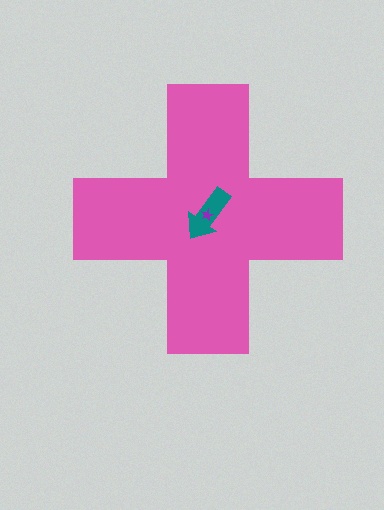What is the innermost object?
The purple star.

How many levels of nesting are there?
3.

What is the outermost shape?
The pink cross.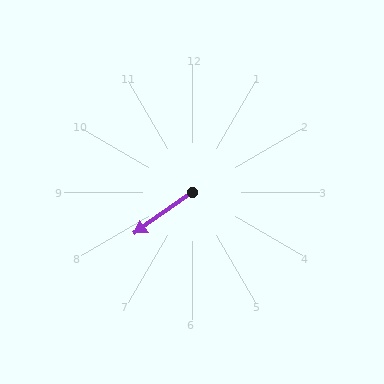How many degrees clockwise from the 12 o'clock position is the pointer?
Approximately 235 degrees.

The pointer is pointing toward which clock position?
Roughly 8 o'clock.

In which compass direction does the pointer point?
Southwest.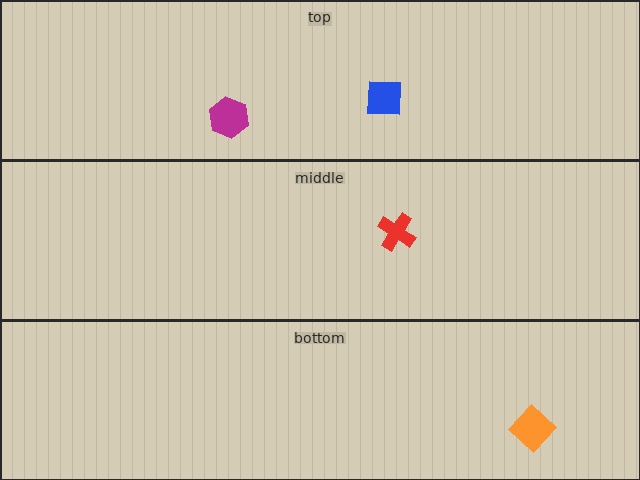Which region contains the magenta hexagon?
The top region.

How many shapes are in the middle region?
1.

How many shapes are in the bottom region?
1.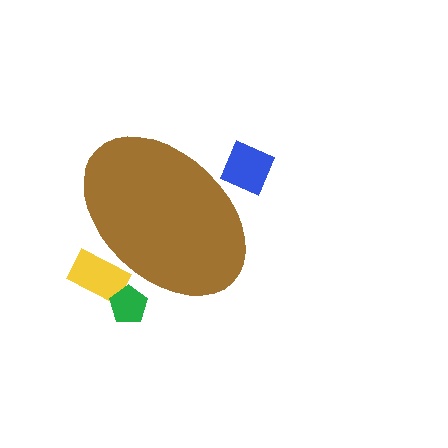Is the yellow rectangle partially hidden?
Yes, the yellow rectangle is partially hidden behind the brown ellipse.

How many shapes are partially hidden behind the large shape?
3 shapes are partially hidden.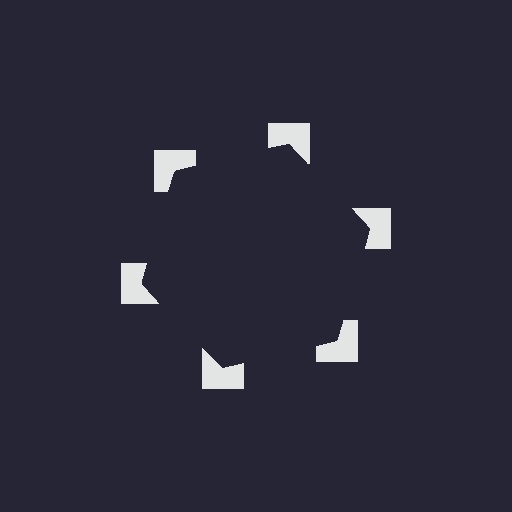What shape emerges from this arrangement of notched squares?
An illusory hexagon — its edges are inferred from the aligned wedge cuts in the notched squares, not physically drawn.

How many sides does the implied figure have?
6 sides.